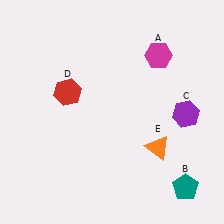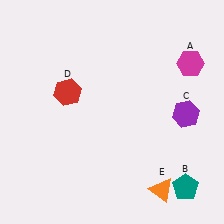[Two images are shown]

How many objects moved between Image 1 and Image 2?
2 objects moved between the two images.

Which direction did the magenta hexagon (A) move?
The magenta hexagon (A) moved right.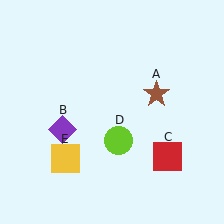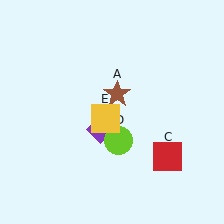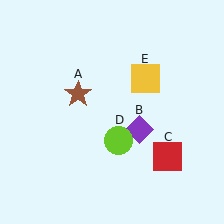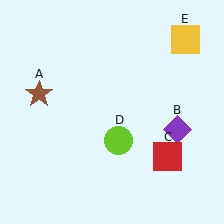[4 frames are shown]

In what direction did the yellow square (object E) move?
The yellow square (object E) moved up and to the right.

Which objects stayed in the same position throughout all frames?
Red square (object C) and lime circle (object D) remained stationary.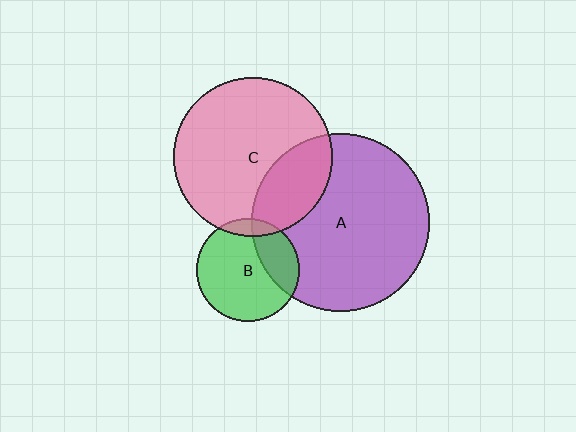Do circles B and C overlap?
Yes.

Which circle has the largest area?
Circle A (purple).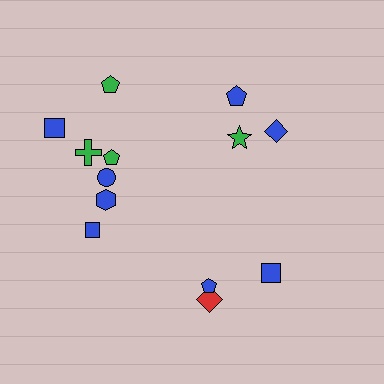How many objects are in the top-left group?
There are 7 objects.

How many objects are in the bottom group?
There are 3 objects.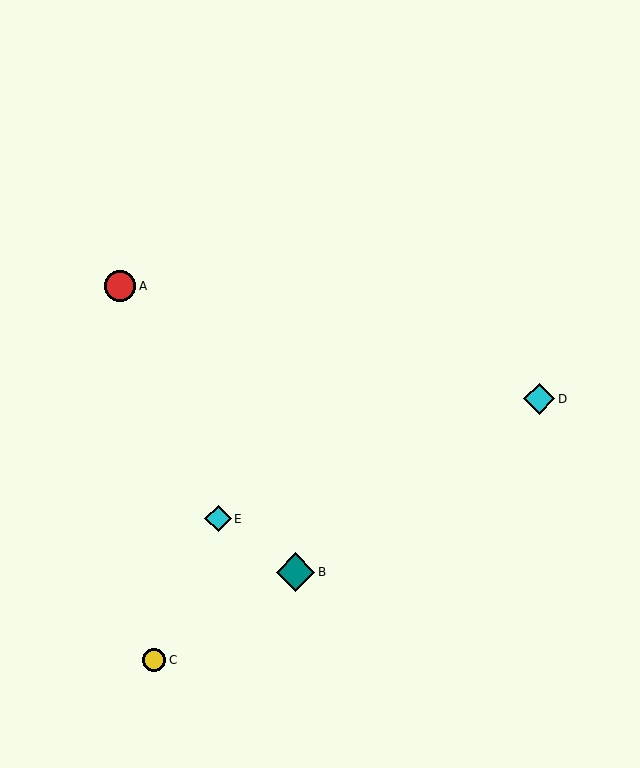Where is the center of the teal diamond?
The center of the teal diamond is at (296, 572).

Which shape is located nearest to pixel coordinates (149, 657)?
The yellow circle (labeled C) at (154, 660) is nearest to that location.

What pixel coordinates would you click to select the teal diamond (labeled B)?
Click at (296, 572) to select the teal diamond B.